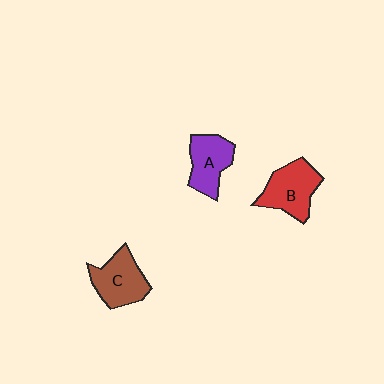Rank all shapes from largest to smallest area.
From largest to smallest: B (red), C (brown), A (purple).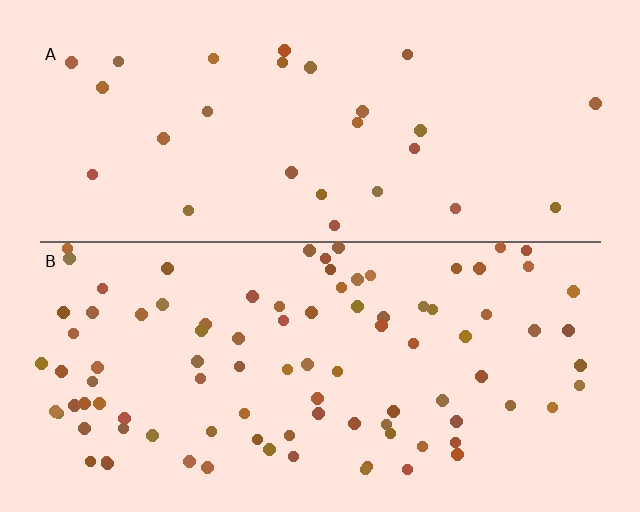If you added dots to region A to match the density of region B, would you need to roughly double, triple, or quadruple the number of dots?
Approximately triple.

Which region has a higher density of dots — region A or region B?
B (the bottom).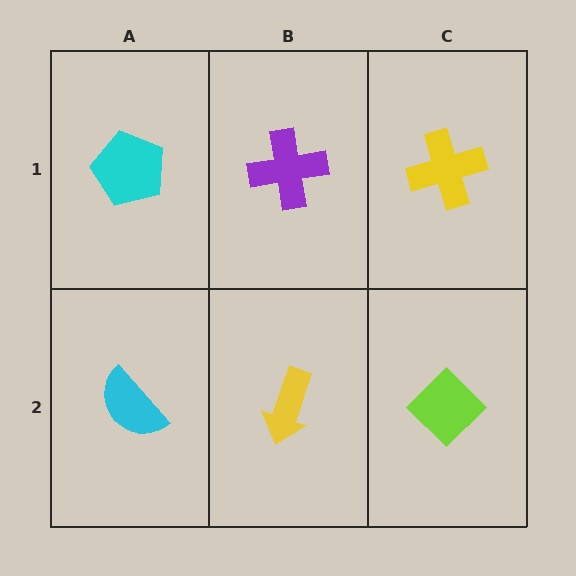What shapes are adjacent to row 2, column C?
A yellow cross (row 1, column C), a yellow arrow (row 2, column B).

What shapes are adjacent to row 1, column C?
A lime diamond (row 2, column C), a purple cross (row 1, column B).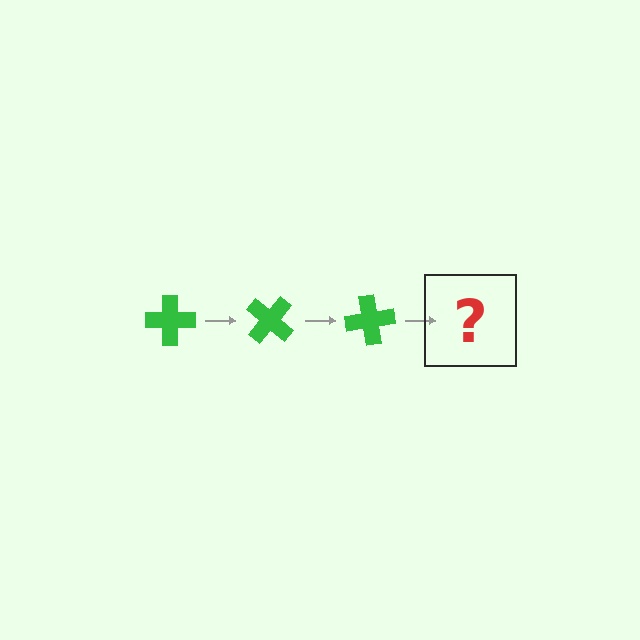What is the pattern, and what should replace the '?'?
The pattern is that the cross rotates 40 degrees each step. The '?' should be a green cross rotated 120 degrees.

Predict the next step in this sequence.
The next step is a green cross rotated 120 degrees.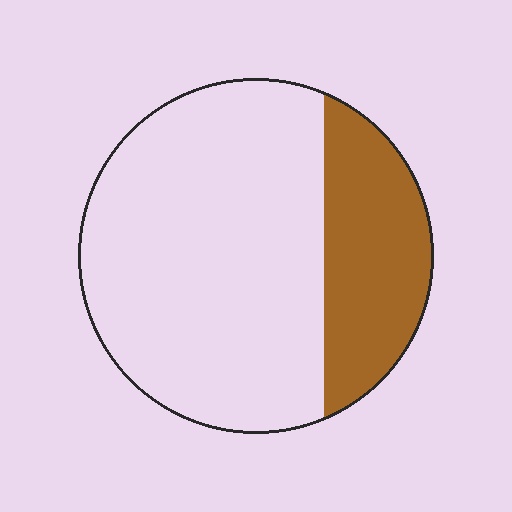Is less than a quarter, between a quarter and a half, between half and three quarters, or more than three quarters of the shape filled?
Between a quarter and a half.